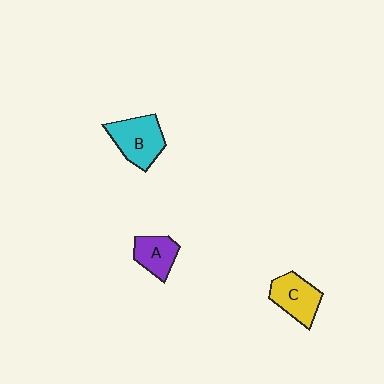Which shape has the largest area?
Shape B (cyan).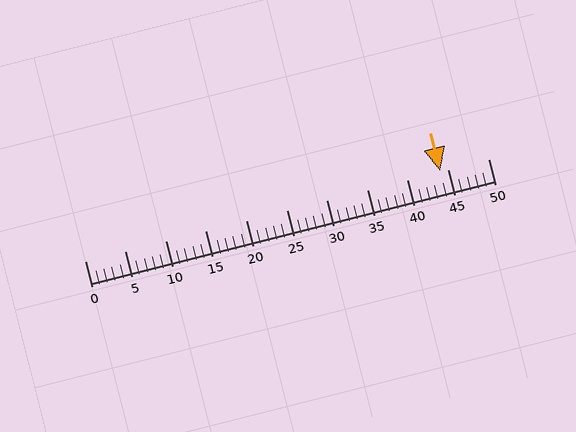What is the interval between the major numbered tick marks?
The major tick marks are spaced 5 units apart.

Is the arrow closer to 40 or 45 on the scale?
The arrow is closer to 45.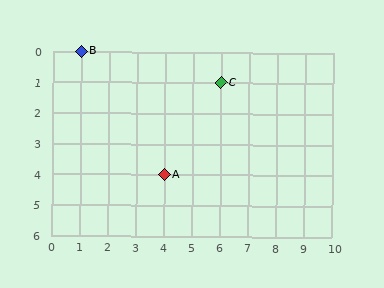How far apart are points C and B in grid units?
Points C and B are 5 columns and 1 row apart (about 5.1 grid units diagonally).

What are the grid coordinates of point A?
Point A is at grid coordinates (4, 4).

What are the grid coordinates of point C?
Point C is at grid coordinates (6, 1).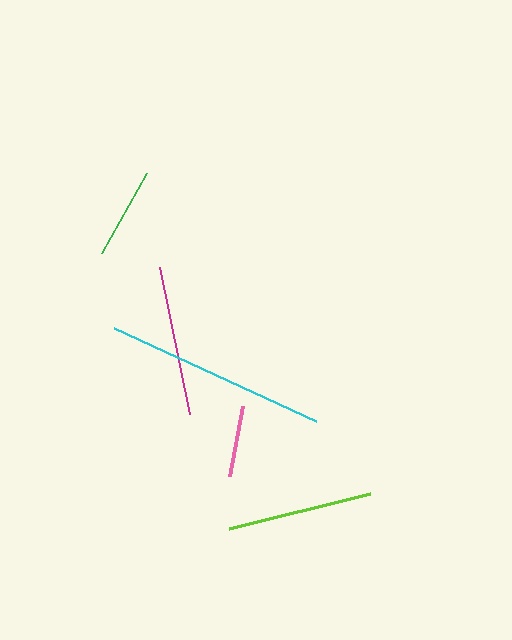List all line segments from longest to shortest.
From longest to shortest: cyan, magenta, lime, green, pink.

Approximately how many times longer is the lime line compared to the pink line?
The lime line is approximately 2.0 times the length of the pink line.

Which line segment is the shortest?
The pink line is the shortest at approximately 71 pixels.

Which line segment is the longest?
The cyan line is the longest at approximately 223 pixels.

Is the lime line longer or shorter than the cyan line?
The cyan line is longer than the lime line.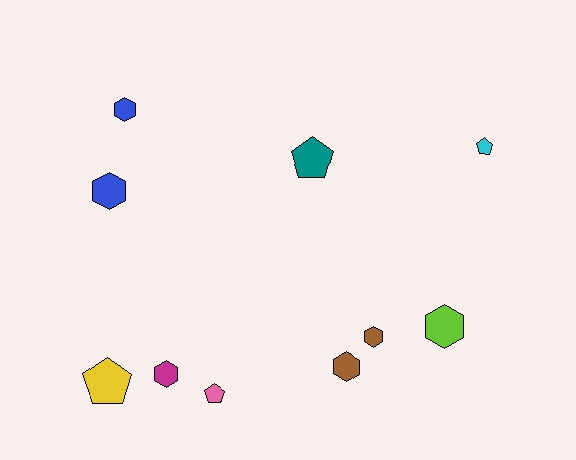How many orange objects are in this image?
There are no orange objects.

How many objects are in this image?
There are 10 objects.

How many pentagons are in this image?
There are 4 pentagons.